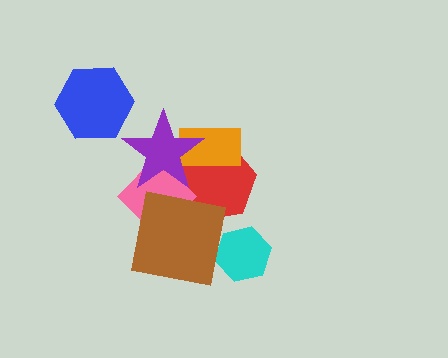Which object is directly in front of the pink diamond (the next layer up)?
The purple star is directly in front of the pink diamond.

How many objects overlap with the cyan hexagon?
0 objects overlap with the cyan hexagon.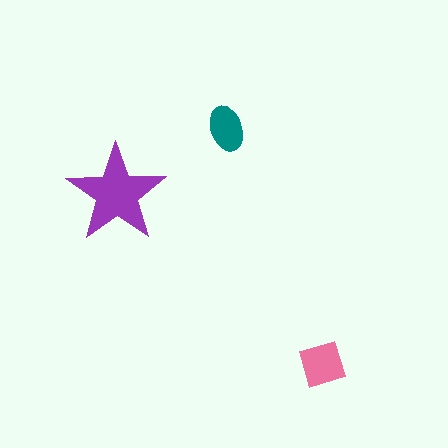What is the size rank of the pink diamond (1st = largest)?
2nd.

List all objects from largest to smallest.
The purple star, the pink diamond, the teal ellipse.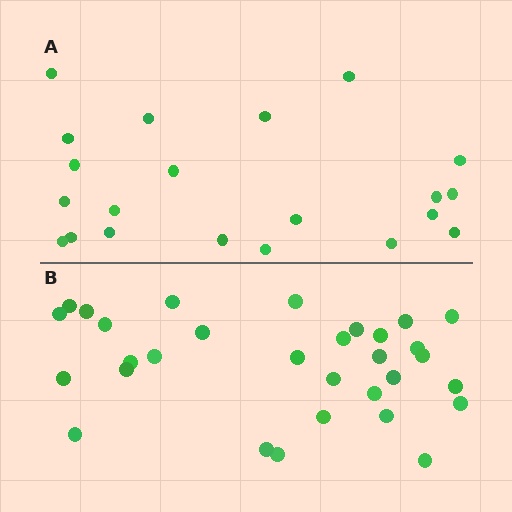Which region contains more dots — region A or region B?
Region B (the bottom region) has more dots.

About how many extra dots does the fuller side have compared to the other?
Region B has roughly 10 or so more dots than region A.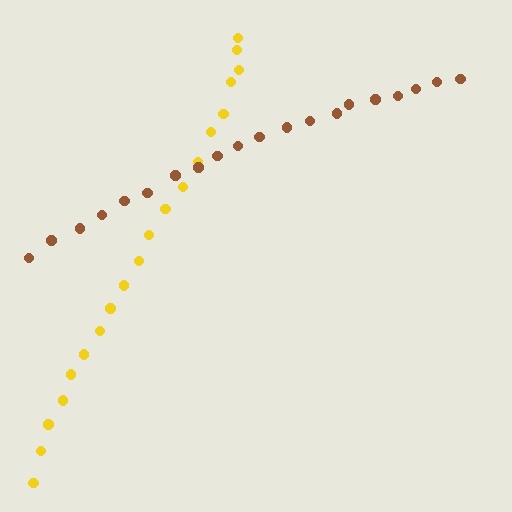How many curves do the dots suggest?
There are 2 distinct paths.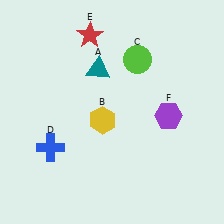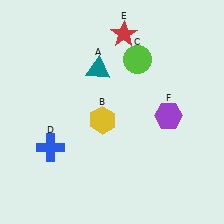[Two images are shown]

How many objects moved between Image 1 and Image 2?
1 object moved between the two images.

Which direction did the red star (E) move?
The red star (E) moved right.